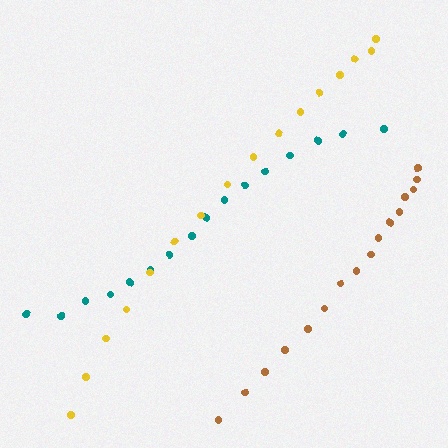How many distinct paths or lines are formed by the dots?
There are 3 distinct paths.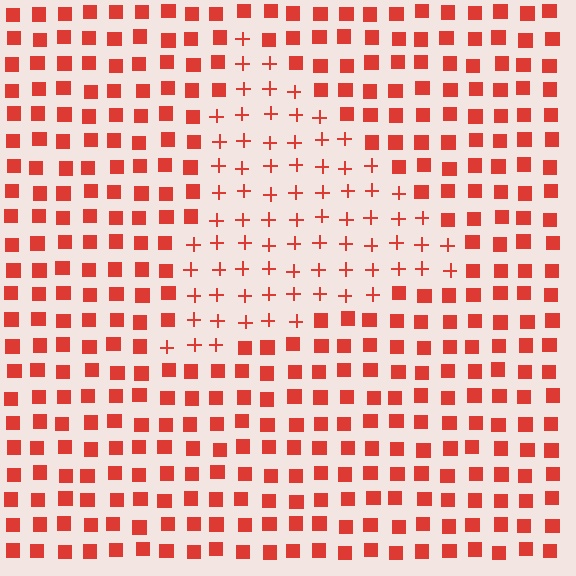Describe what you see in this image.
The image is filled with small red elements arranged in a uniform grid. A triangle-shaped region contains plus signs, while the surrounding area contains squares. The boundary is defined purely by the change in element shape.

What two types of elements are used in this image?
The image uses plus signs inside the triangle region and squares outside it.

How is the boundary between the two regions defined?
The boundary is defined by a change in element shape: plus signs inside vs. squares outside. All elements share the same color and spacing.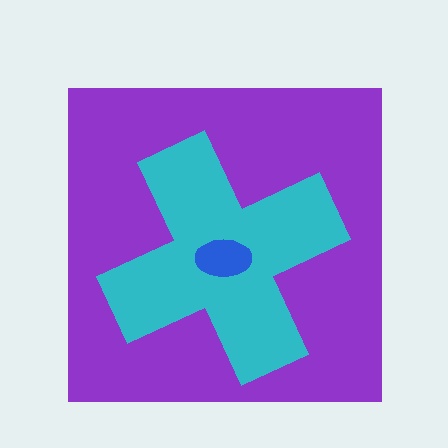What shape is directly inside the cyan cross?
The blue ellipse.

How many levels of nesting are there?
3.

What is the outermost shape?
The purple square.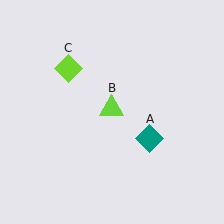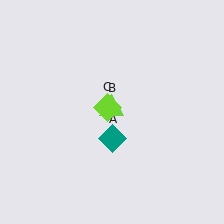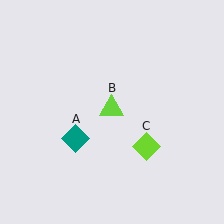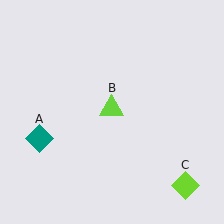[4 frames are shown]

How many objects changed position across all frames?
2 objects changed position: teal diamond (object A), lime diamond (object C).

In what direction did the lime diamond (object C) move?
The lime diamond (object C) moved down and to the right.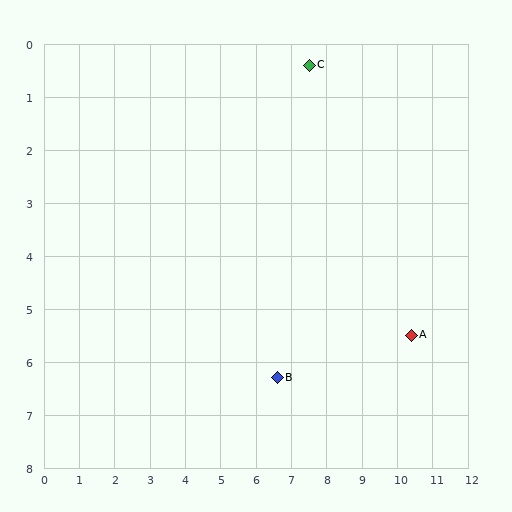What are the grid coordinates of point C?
Point C is at approximately (7.5, 0.4).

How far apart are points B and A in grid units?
Points B and A are about 3.9 grid units apart.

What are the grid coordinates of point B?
Point B is at approximately (6.6, 6.3).